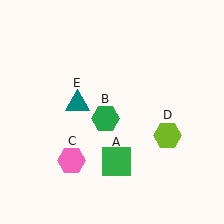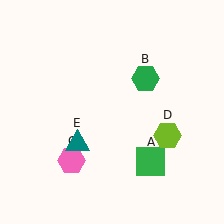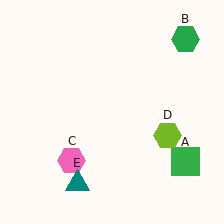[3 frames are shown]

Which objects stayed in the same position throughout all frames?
Pink hexagon (object C) and lime hexagon (object D) remained stationary.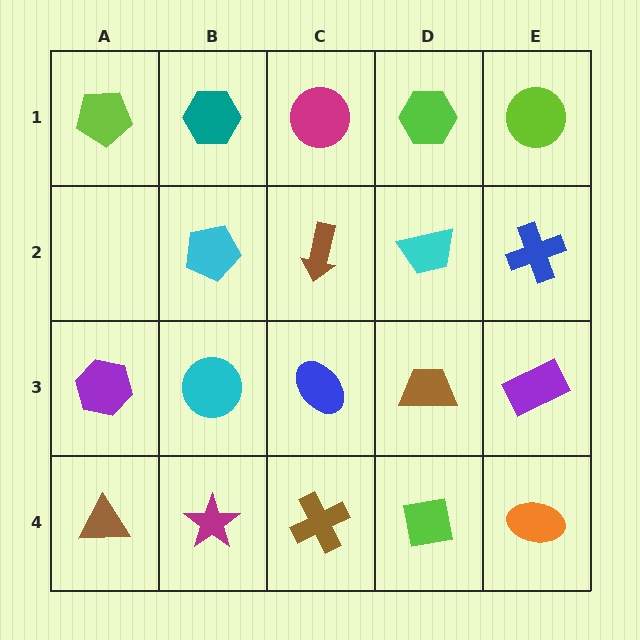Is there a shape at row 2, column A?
No, that cell is empty.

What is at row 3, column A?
A purple hexagon.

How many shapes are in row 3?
5 shapes.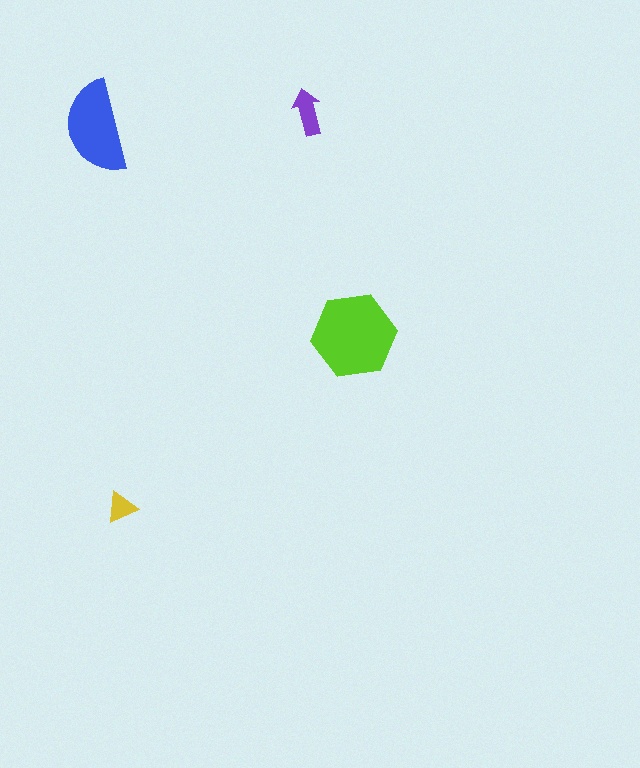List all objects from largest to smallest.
The lime hexagon, the blue semicircle, the purple arrow, the yellow triangle.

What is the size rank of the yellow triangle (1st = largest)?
4th.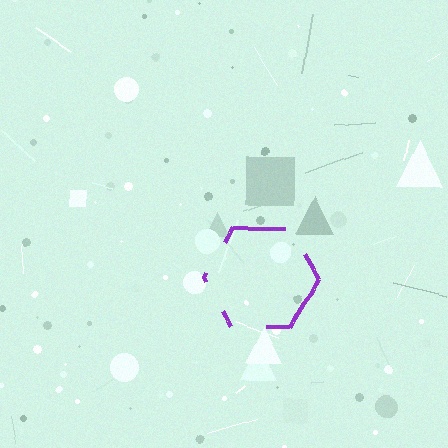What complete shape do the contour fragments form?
The contour fragments form a hexagon.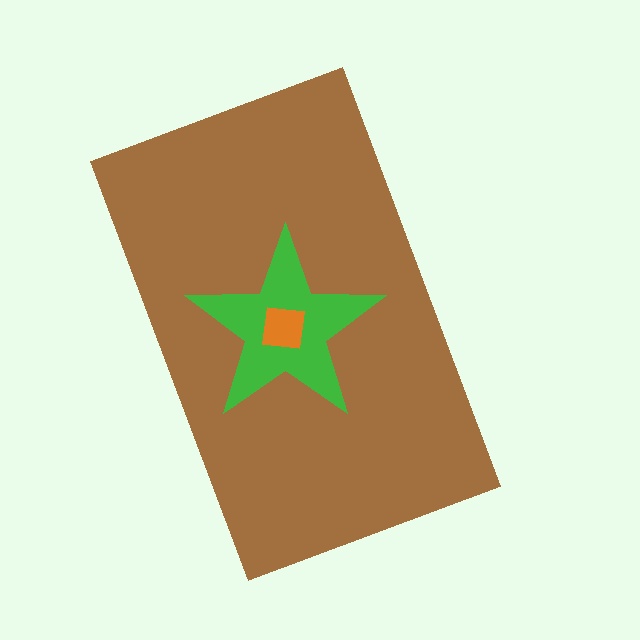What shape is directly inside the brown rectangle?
The green star.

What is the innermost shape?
The orange square.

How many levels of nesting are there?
3.